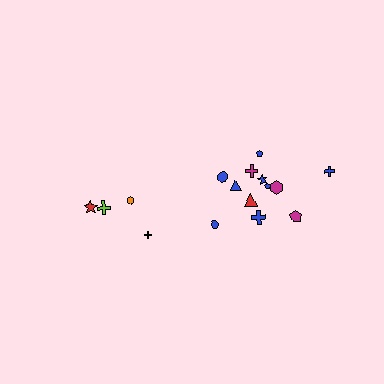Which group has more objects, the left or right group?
The right group.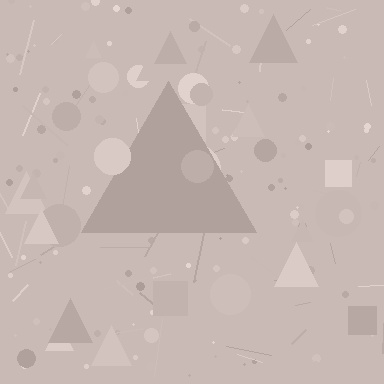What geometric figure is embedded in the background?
A triangle is embedded in the background.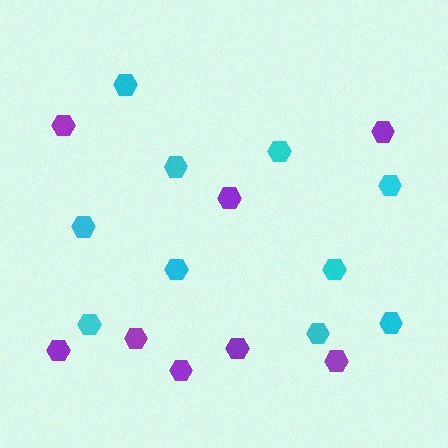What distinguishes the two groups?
There are 2 groups: one group of cyan hexagons (10) and one group of purple hexagons (8).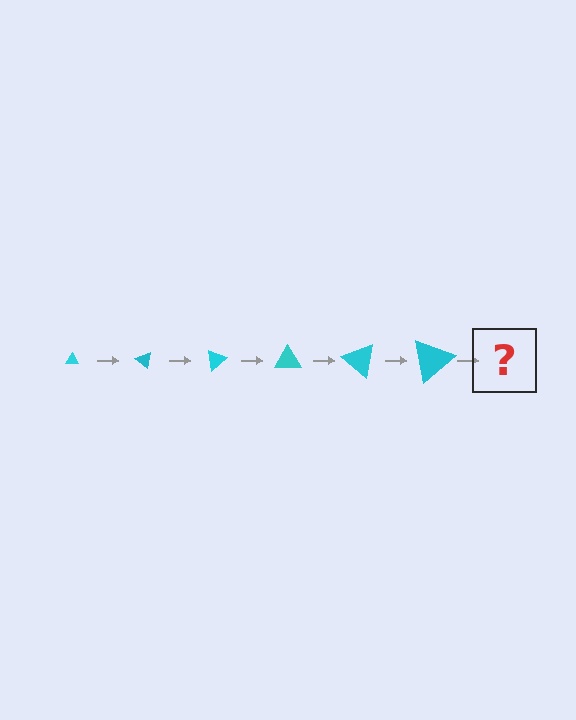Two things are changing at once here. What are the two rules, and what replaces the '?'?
The two rules are that the triangle grows larger each step and it rotates 40 degrees each step. The '?' should be a triangle, larger than the previous one and rotated 240 degrees from the start.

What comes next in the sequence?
The next element should be a triangle, larger than the previous one and rotated 240 degrees from the start.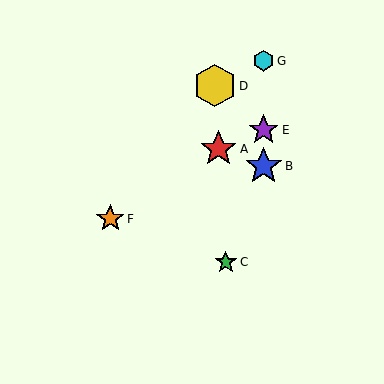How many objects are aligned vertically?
3 objects (B, E, G) are aligned vertically.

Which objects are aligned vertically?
Objects B, E, G are aligned vertically.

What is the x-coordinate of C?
Object C is at x≈226.